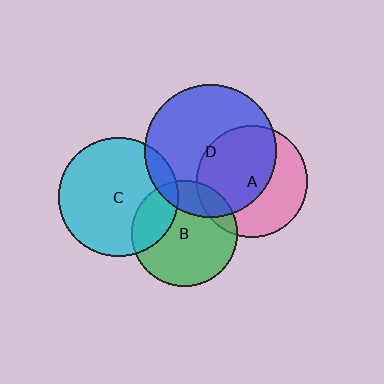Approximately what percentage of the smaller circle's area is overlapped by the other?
Approximately 20%.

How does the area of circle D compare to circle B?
Approximately 1.6 times.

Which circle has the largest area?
Circle D (blue).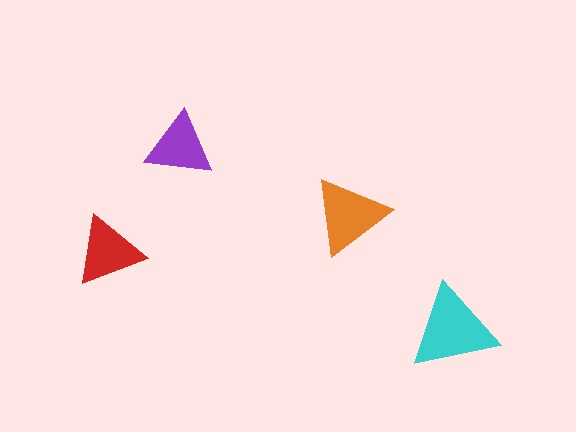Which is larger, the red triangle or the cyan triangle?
The cyan one.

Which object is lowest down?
The cyan triangle is bottommost.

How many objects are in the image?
There are 4 objects in the image.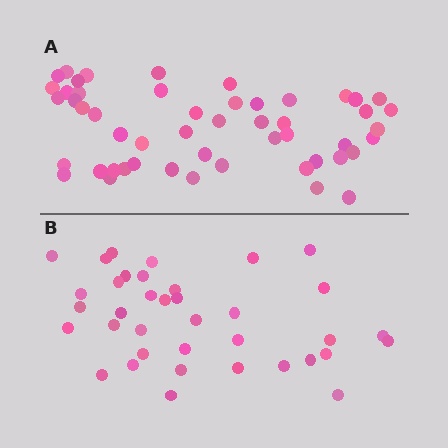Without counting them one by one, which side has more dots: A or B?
Region A (the top region) has more dots.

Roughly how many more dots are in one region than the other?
Region A has approximately 15 more dots than region B.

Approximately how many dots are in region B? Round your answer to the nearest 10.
About 40 dots. (The exact count is 37, which rounds to 40.)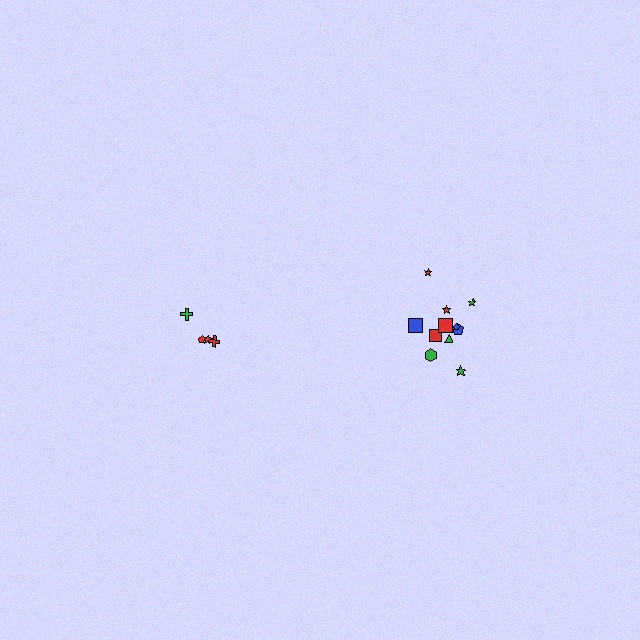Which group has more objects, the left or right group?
The right group.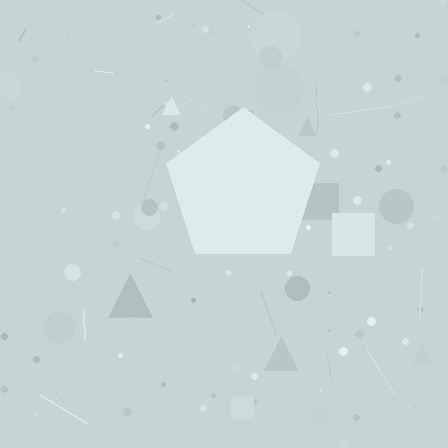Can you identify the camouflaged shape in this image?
The camouflaged shape is a pentagon.